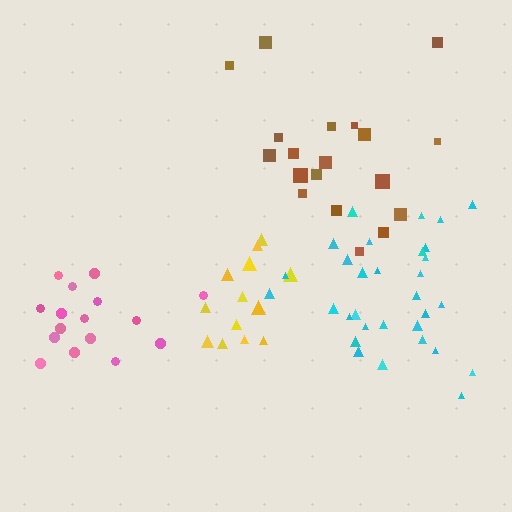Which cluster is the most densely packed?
Yellow.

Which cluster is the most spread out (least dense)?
Brown.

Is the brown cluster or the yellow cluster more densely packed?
Yellow.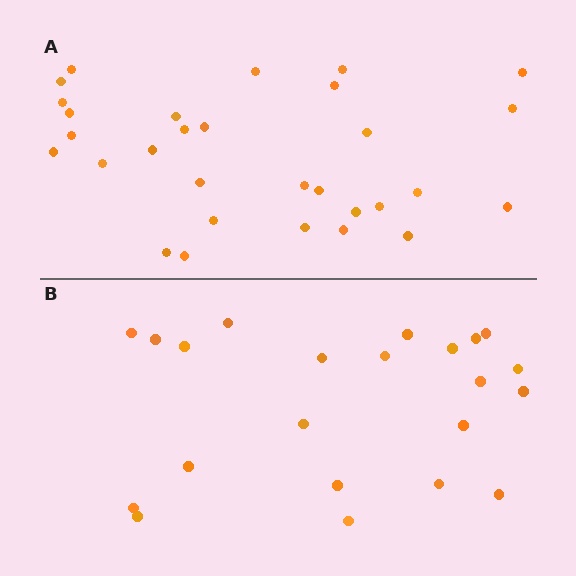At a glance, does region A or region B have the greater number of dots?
Region A (the top region) has more dots.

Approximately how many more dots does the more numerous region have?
Region A has roughly 8 or so more dots than region B.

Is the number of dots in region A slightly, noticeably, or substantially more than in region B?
Region A has noticeably more, but not dramatically so. The ratio is roughly 1.4 to 1.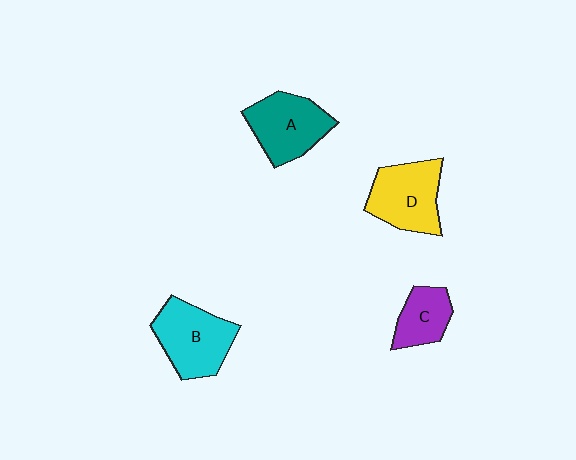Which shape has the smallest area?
Shape C (purple).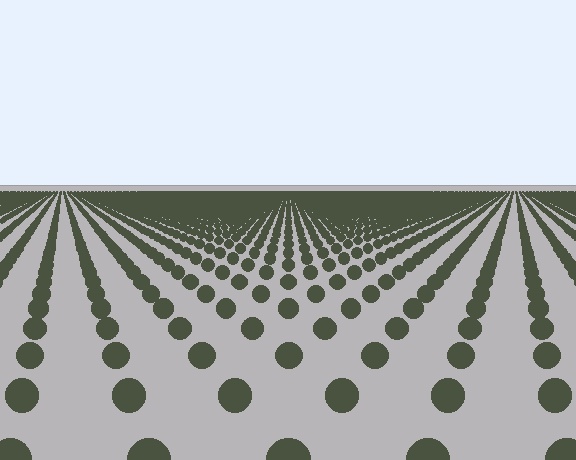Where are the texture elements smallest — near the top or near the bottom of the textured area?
Near the top.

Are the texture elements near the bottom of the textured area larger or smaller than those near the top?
Larger. Near the bottom, elements are closer to the viewer and appear at a bigger on-screen size.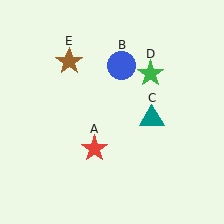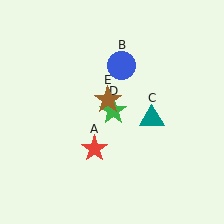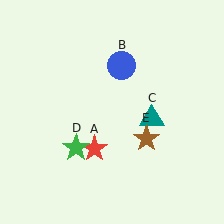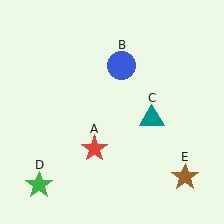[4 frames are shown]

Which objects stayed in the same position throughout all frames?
Red star (object A) and blue circle (object B) and teal triangle (object C) remained stationary.